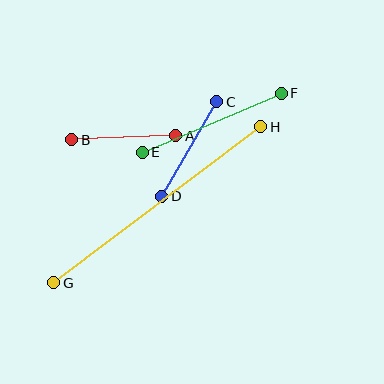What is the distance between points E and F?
The distance is approximately 151 pixels.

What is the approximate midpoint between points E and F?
The midpoint is at approximately (212, 123) pixels.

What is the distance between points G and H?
The distance is approximately 259 pixels.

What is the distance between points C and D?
The distance is approximately 109 pixels.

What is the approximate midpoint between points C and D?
The midpoint is at approximately (189, 149) pixels.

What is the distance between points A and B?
The distance is approximately 104 pixels.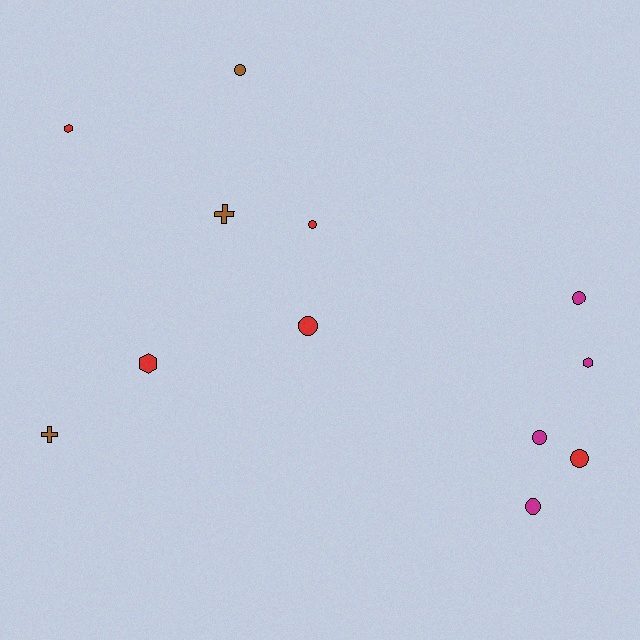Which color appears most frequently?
Red, with 5 objects.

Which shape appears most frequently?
Circle, with 7 objects.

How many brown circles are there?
There is 1 brown circle.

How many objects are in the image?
There are 12 objects.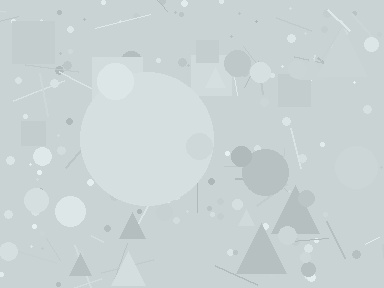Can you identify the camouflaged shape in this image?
The camouflaged shape is a circle.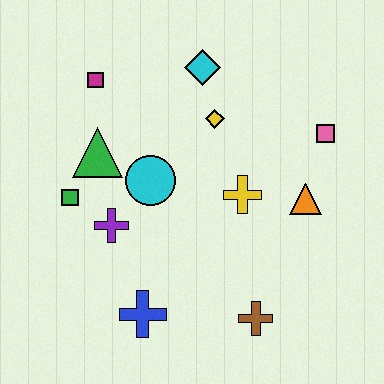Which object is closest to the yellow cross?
The orange triangle is closest to the yellow cross.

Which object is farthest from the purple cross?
The pink square is farthest from the purple cross.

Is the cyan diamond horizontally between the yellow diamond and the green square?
Yes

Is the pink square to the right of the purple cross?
Yes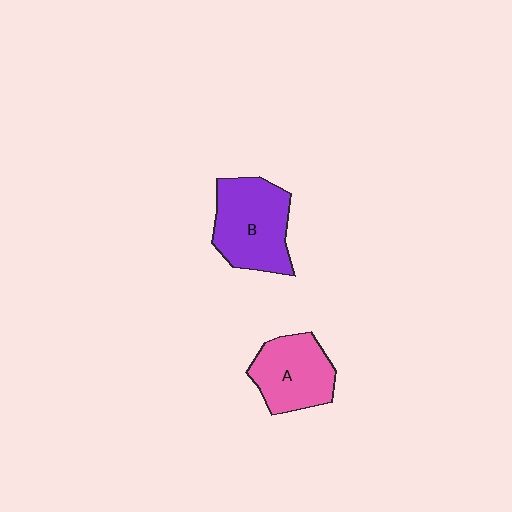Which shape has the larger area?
Shape B (purple).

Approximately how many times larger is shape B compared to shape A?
Approximately 1.2 times.